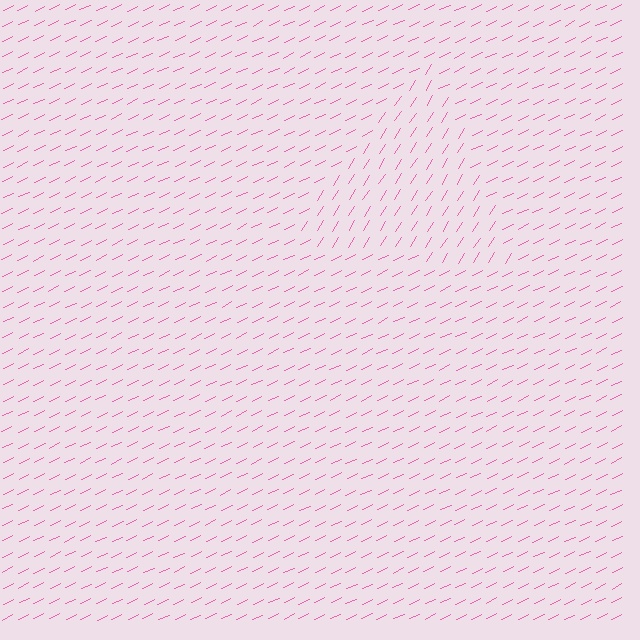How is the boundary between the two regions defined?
The boundary is defined purely by a change in line orientation (approximately 32 degrees difference). All lines are the same color and thickness.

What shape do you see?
I see a triangle.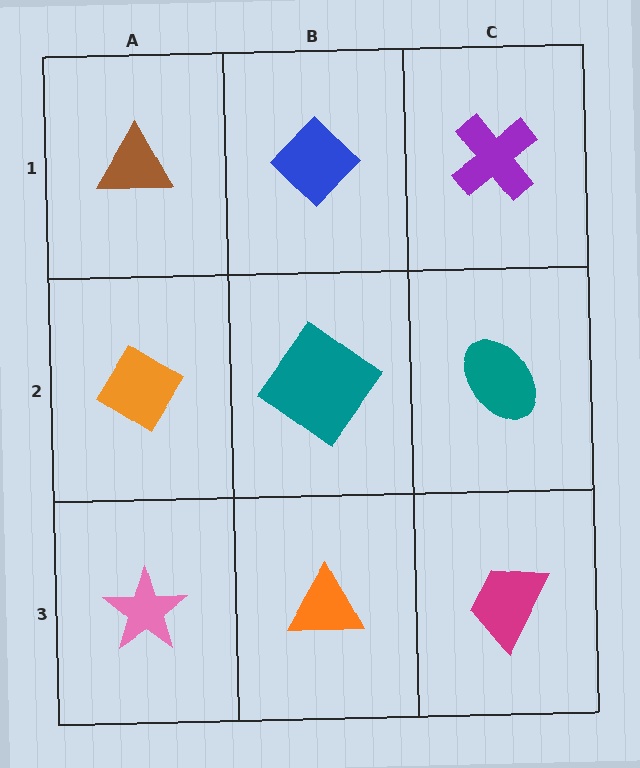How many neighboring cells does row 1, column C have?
2.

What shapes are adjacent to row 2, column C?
A purple cross (row 1, column C), a magenta trapezoid (row 3, column C), a teal diamond (row 2, column B).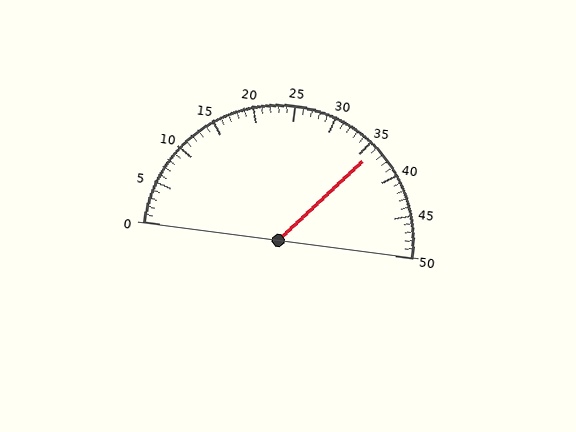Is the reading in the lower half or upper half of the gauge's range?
The reading is in the upper half of the range (0 to 50).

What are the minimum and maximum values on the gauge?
The gauge ranges from 0 to 50.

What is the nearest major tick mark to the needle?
The nearest major tick mark is 35.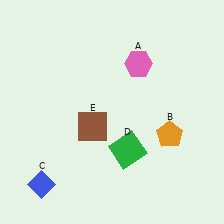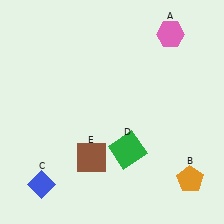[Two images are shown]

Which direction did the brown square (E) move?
The brown square (E) moved down.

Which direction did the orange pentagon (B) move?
The orange pentagon (B) moved down.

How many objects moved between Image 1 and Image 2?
3 objects moved between the two images.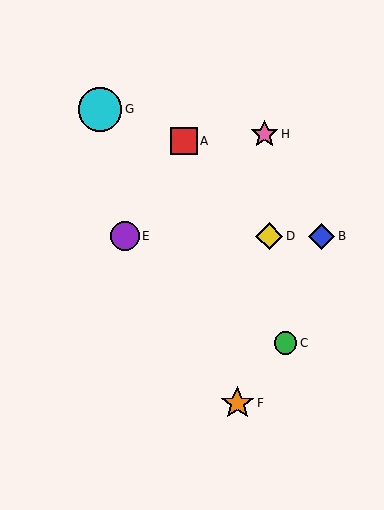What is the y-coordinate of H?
Object H is at y≈134.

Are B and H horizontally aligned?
No, B is at y≈236 and H is at y≈134.